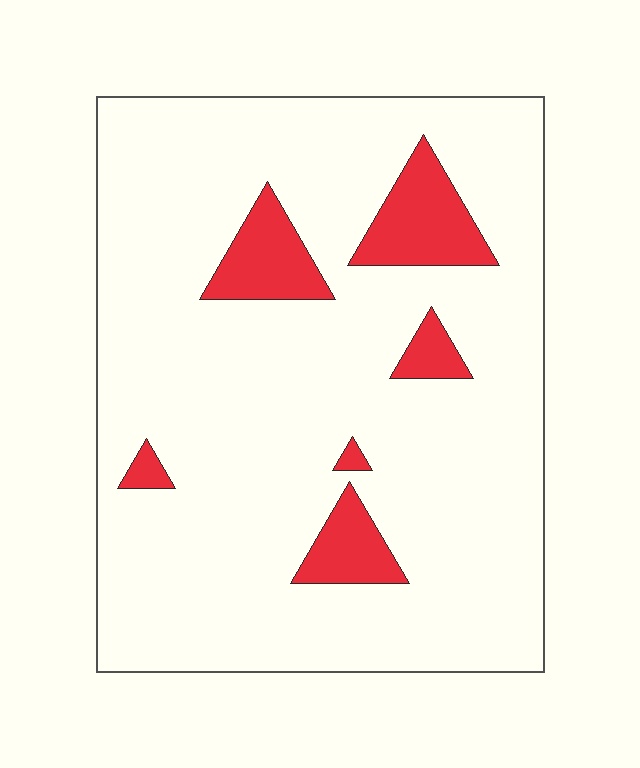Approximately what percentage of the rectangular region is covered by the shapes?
Approximately 10%.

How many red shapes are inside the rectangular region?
6.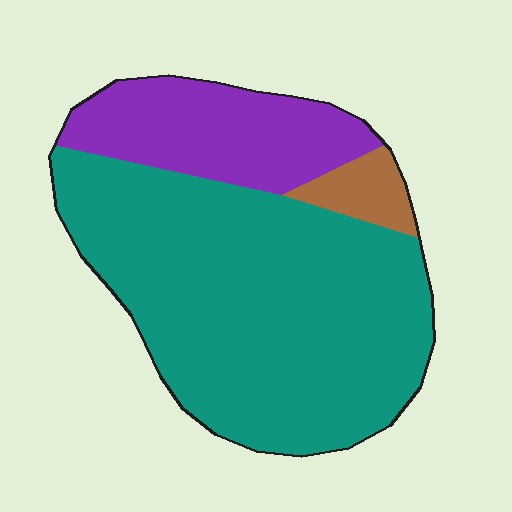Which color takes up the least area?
Brown, at roughly 5%.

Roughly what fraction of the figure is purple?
Purple covers around 25% of the figure.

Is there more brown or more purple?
Purple.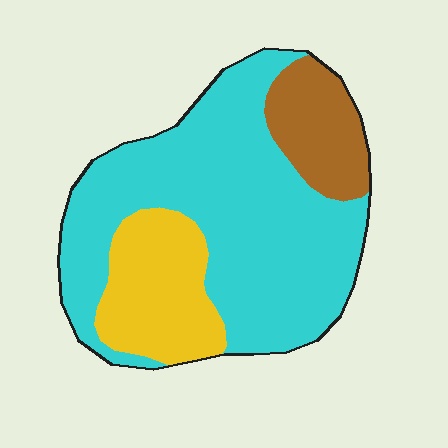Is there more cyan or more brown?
Cyan.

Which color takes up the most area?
Cyan, at roughly 65%.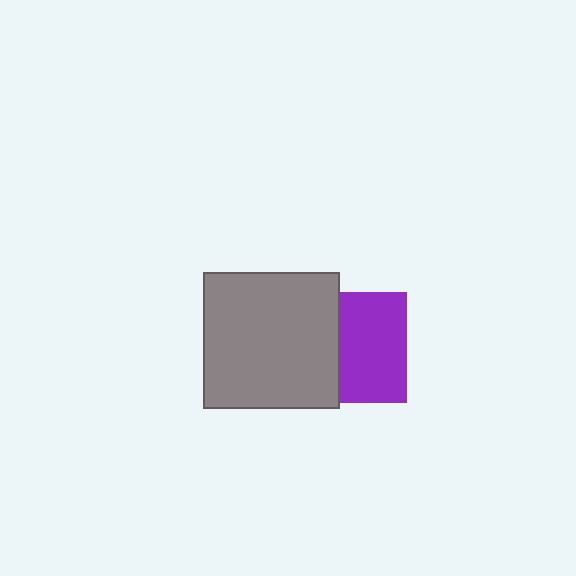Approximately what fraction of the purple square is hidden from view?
Roughly 39% of the purple square is hidden behind the gray square.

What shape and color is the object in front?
The object in front is a gray square.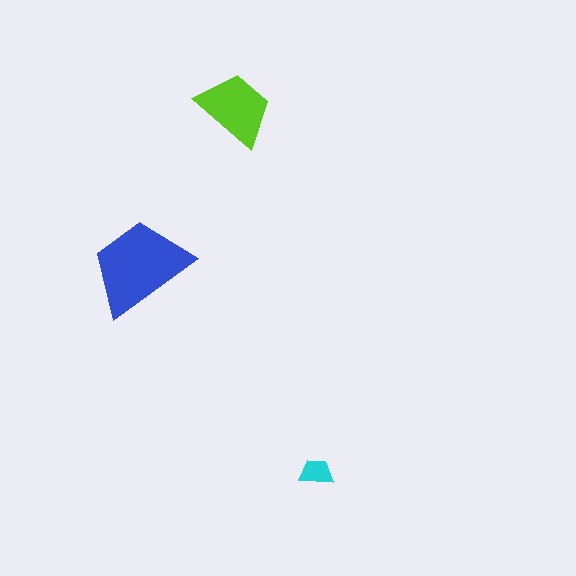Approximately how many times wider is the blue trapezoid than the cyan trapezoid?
About 3 times wider.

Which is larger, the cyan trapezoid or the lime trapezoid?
The lime one.